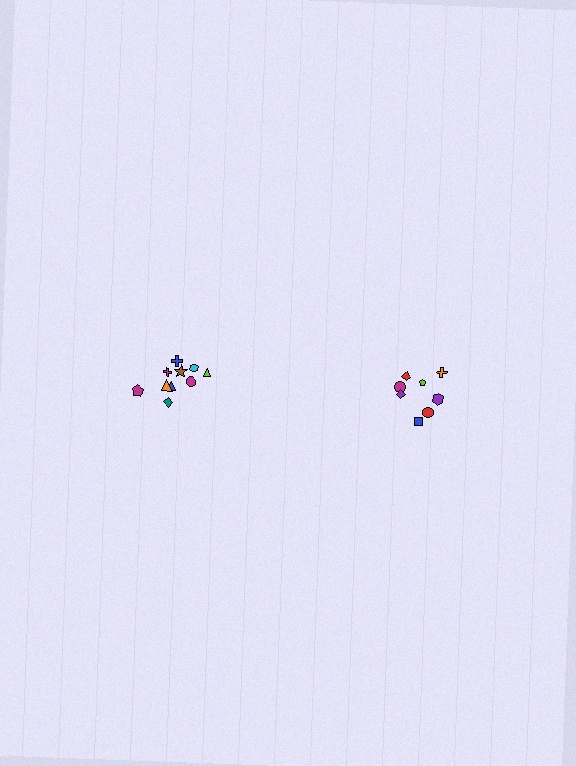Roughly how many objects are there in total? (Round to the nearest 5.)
Roughly 20 objects in total.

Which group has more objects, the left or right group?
The left group.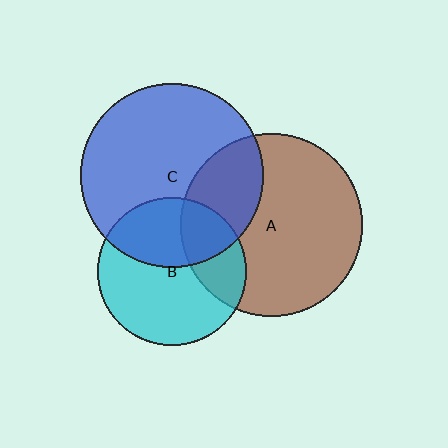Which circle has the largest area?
Circle C (blue).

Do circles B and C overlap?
Yes.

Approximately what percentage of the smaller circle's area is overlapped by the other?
Approximately 40%.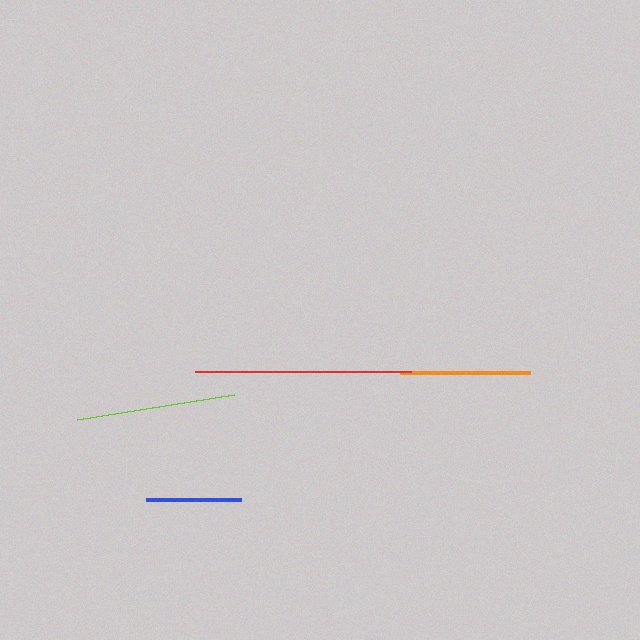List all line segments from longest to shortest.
From longest to shortest: red, lime, orange, blue.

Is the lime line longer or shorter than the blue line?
The lime line is longer than the blue line.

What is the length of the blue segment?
The blue segment is approximately 95 pixels long.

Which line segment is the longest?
The red line is the longest at approximately 216 pixels.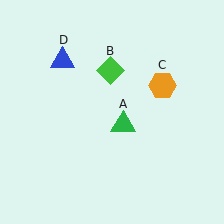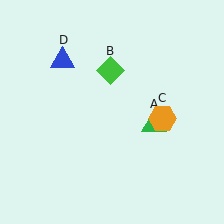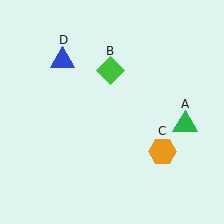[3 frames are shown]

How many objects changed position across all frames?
2 objects changed position: green triangle (object A), orange hexagon (object C).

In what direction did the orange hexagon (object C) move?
The orange hexagon (object C) moved down.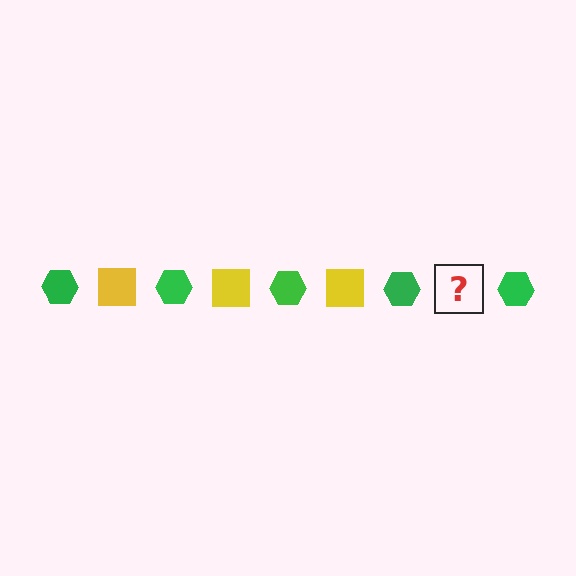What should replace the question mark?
The question mark should be replaced with a yellow square.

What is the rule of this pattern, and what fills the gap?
The rule is that the pattern alternates between green hexagon and yellow square. The gap should be filled with a yellow square.